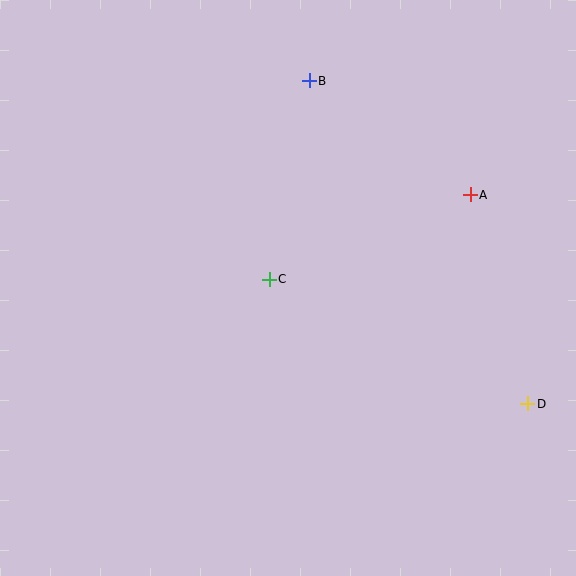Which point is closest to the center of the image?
Point C at (269, 279) is closest to the center.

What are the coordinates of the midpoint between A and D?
The midpoint between A and D is at (499, 299).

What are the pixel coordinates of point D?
Point D is at (528, 404).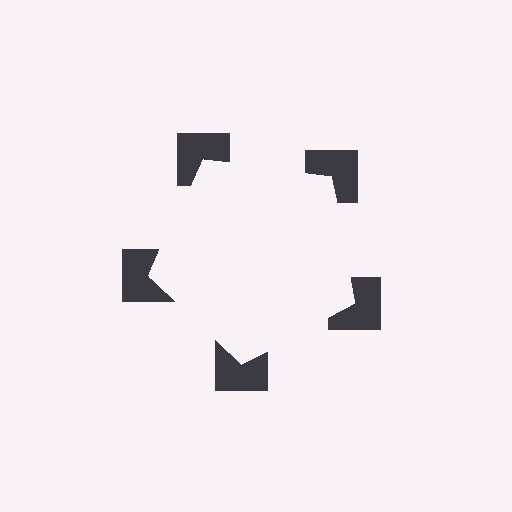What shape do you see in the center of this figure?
An illusory pentagon — its edges are inferred from the aligned wedge cuts in the notched squares, not physically drawn.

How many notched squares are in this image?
There are 5 — one at each vertex of the illusory pentagon.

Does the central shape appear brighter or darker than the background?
It typically appears slightly brighter than the background, even though no actual brightness change is drawn.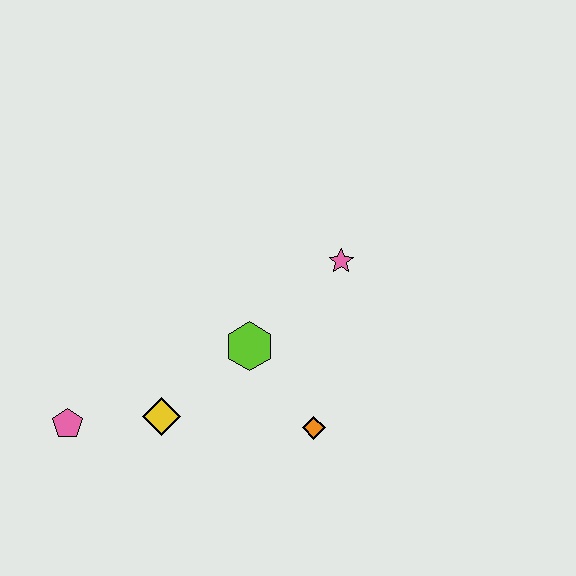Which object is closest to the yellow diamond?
The pink pentagon is closest to the yellow diamond.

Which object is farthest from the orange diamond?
The pink pentagon is farthest from the orange diamond.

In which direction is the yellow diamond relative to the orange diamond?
The yellow diamond is to the left of the orange diamond.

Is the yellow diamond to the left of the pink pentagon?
No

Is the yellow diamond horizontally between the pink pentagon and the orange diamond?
Yes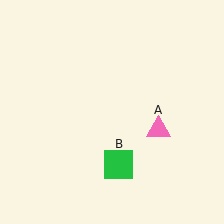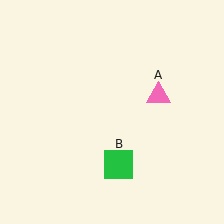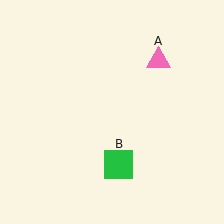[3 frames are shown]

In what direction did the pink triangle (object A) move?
The pink triangle (object A) moved up.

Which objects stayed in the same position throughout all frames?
Green square (object B) remained stationary.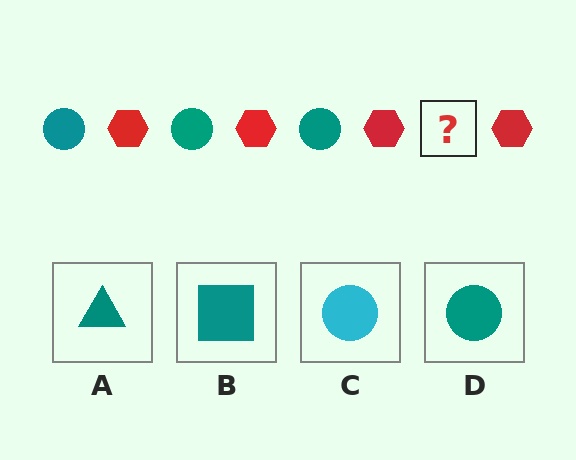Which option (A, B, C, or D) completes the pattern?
D.